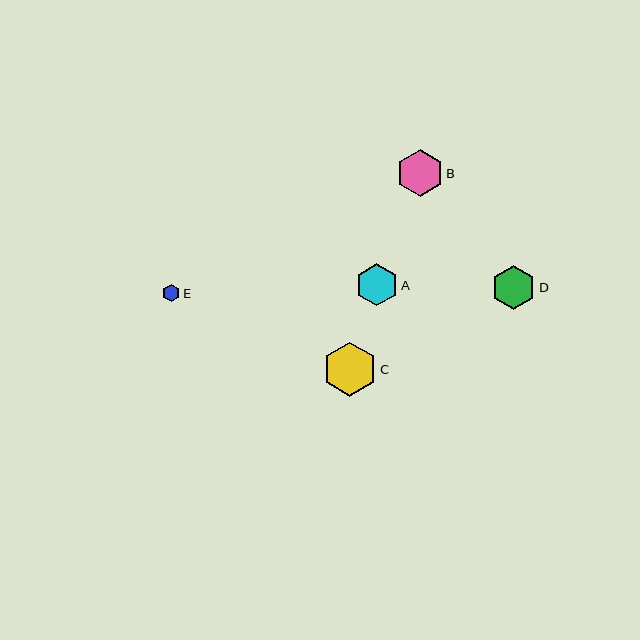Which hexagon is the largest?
Hexagon C is the largest with a size of approximately 54 pixels.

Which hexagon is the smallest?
Hexagon E is the smallest with a size of approximately 17 pixels.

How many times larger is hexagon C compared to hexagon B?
Hexagon C is approximately 1.2 times the size of hexagon B.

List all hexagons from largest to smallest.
From largest to smallest: C, B, D, A, E.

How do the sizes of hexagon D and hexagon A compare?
Hexagon D and hexagon A are approximately the same size.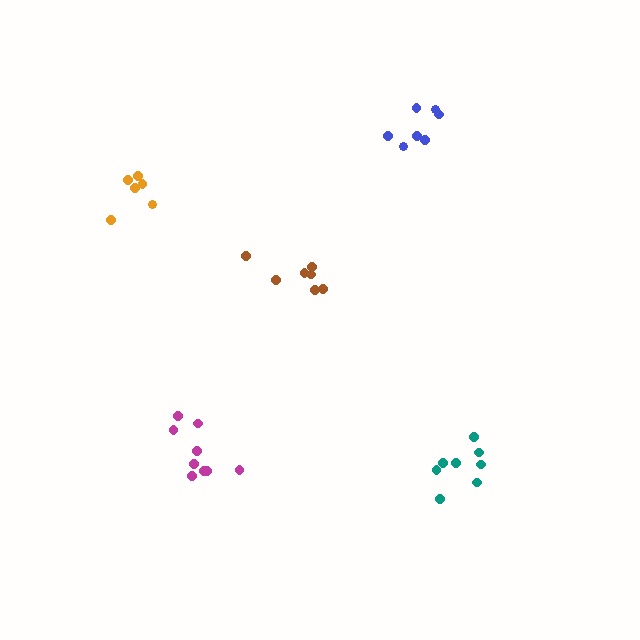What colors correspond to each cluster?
The clusters are colored: brown, magenta, teal, blue, orange.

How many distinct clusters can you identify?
There are 5 distinct clusters.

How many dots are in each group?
Group 1: 7 dots, Group 2: 9 dots, Group 3: 9 dots, Group 4: 7 dots, Group 5: 6 dots (38 total).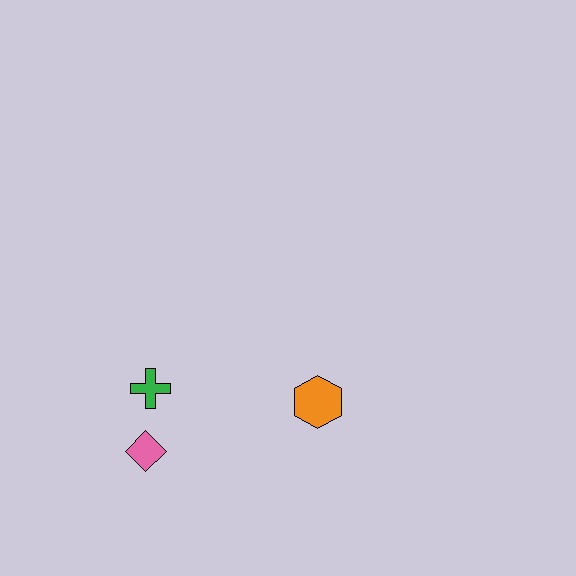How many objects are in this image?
There are 3 objects.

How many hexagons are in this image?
There is 1 hexagon.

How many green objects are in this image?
There is 1 green object.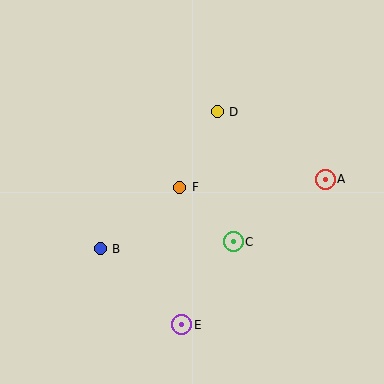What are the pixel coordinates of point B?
Point B is at (100, 249).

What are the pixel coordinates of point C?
Point C is at (233, 242).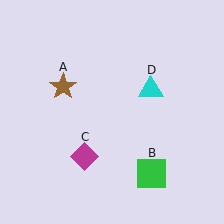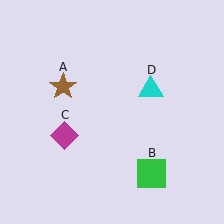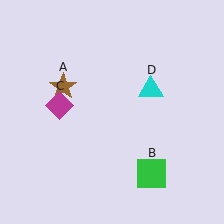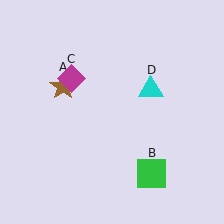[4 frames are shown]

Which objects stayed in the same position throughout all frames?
Brown star (object A) and green square (object B) and cyan triangle (object D) remained stationary.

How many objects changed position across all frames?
1 object changed position: magenta diamond (object C).